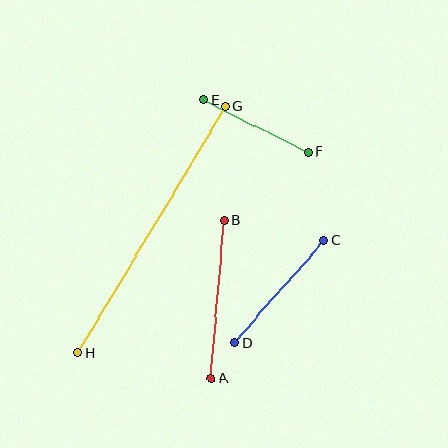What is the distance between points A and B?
The distance is approximately 159 pixels.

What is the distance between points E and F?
The distance is approximately 117 pixels.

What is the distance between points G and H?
The distance is approximately 287 pixels.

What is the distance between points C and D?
The distance is approximately 135 pixels.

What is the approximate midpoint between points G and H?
The midpoint is at approximately (152, 230) pixels.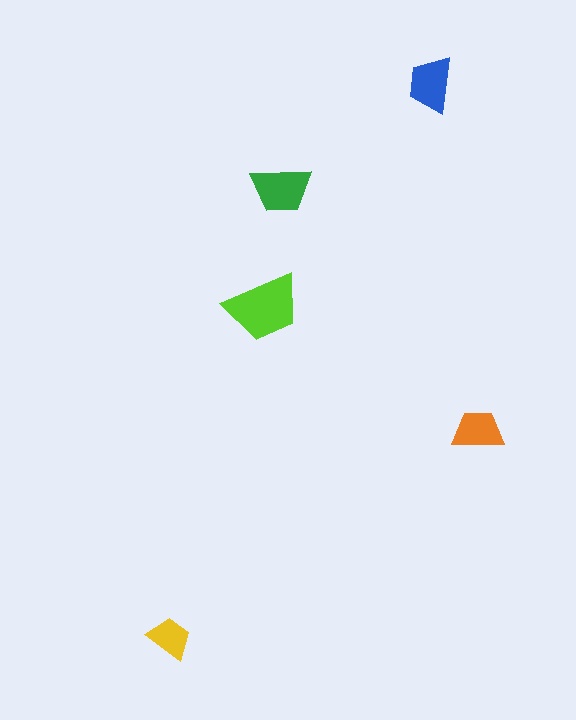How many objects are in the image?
There are 5 objects in the image.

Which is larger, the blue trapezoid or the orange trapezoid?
The blue one.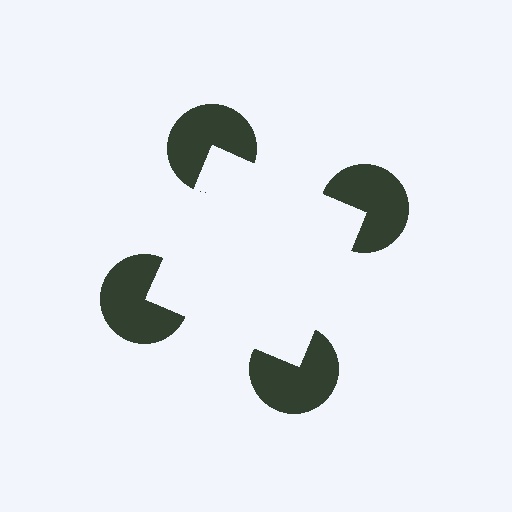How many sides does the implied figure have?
4 sides.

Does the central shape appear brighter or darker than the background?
It typically appears slightly brighter than the background, even though no actual brightness change is drawn.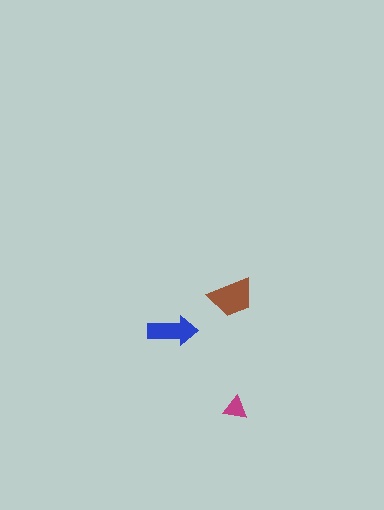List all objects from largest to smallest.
The brown trapezoid, the blue arrow, the magenta triangle.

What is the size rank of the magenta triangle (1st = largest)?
3rd.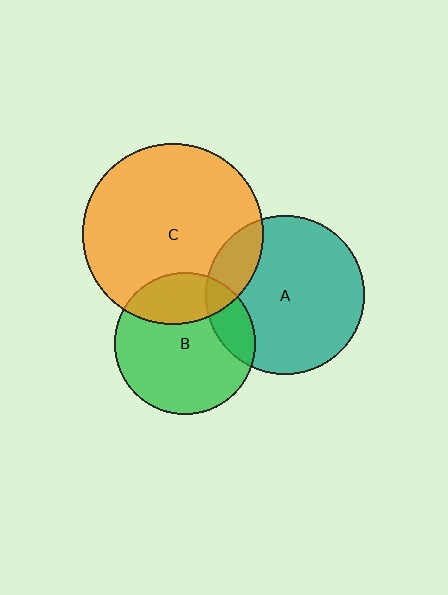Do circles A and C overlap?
Yes.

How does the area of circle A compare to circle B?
Approximately 1.3 times.